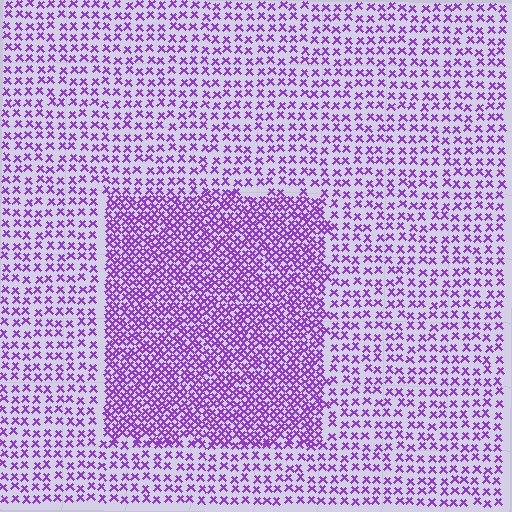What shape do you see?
I see a rectangle.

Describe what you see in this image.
The image contains small purple elements arranged at two different densities. A rectangle-shaped region is visible where the elements are more densely packed than the surrounding area.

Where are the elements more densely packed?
The elements are more densely packed inside the rectangle boundary.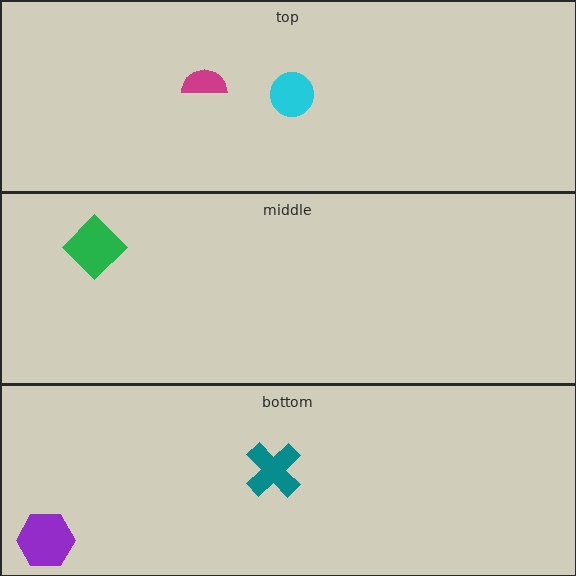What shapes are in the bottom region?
The purple hexagon, the teal cross.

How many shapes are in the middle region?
1.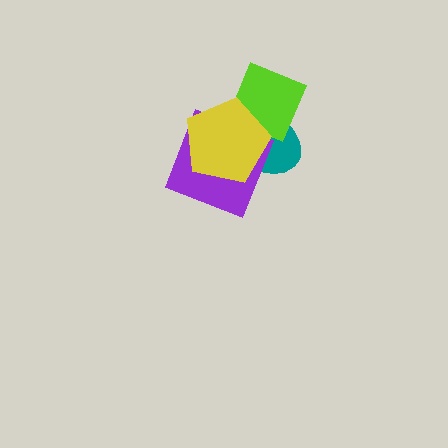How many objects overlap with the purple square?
2 objects overlap with the purple square.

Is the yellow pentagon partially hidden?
No, no other shape covers it.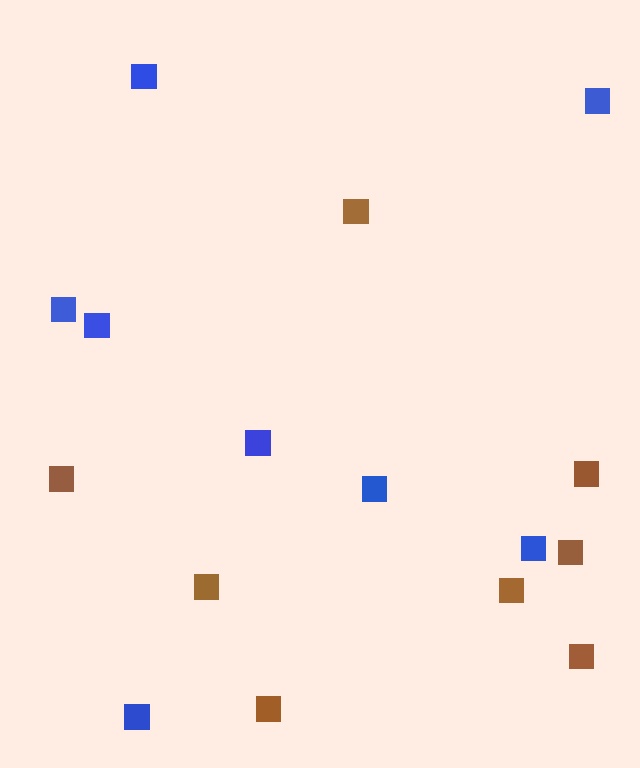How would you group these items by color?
There are 2 groups: one group of brown squares (8) and one group of blue squares (8).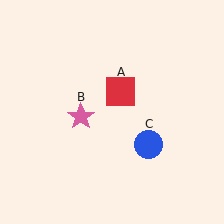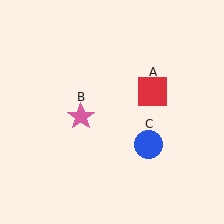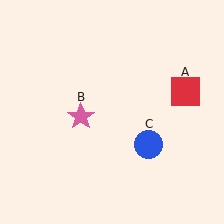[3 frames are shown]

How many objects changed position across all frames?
1 object changed position: red square (object A).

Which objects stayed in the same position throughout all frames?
Pink star (object B) and blue circle (object C) remained stationary.